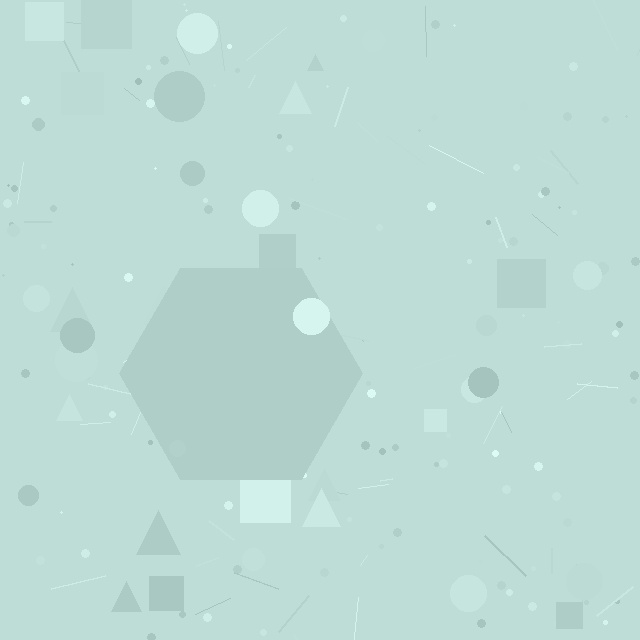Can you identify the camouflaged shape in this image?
The camouflaged shape is a hexagon.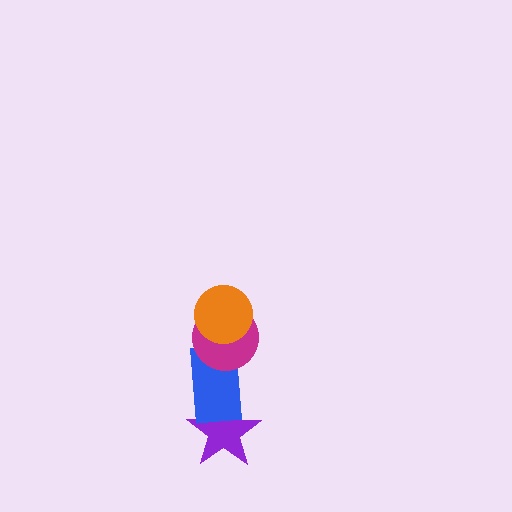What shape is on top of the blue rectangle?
The magenta circle is on top of the blue rectangle.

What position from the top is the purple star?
The purple star is 4th from the top.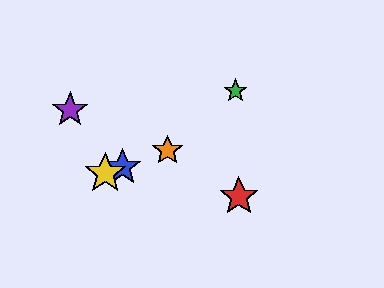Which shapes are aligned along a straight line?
The blue star, the yellow star, the orange star are aligned along a straight line.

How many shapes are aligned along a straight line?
3 shapes (the blue star, the yellow star, the orange star) are aligned along a straight line.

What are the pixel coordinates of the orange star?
The orange star is at (167, 150).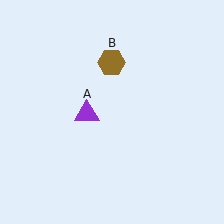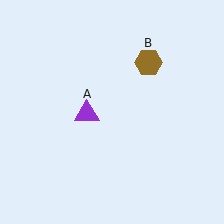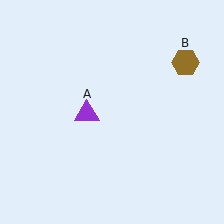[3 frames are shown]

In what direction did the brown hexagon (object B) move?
The brown hexagon (object B) moved right.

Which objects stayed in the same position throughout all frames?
Purple triangle (object A) remained stationary.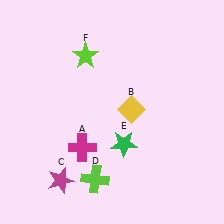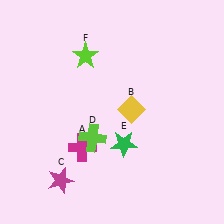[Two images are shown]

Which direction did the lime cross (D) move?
The lime cross (D) moved up.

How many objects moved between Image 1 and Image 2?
1 object moved between the two images.